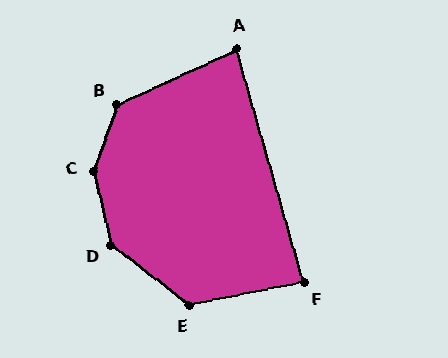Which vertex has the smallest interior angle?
A, at approximately 81 degrees.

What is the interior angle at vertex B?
Approximately 134 degrees (obtuse).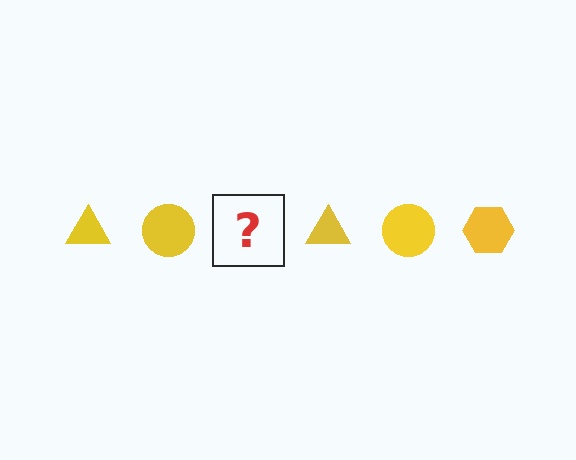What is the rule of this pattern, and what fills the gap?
The rule is that the pattern cycles through triangle, circle, hexagon shapes in yellow. The gap should be filled with a yellow hexagon.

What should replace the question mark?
The question mark should be replaced with a yellow hexagon.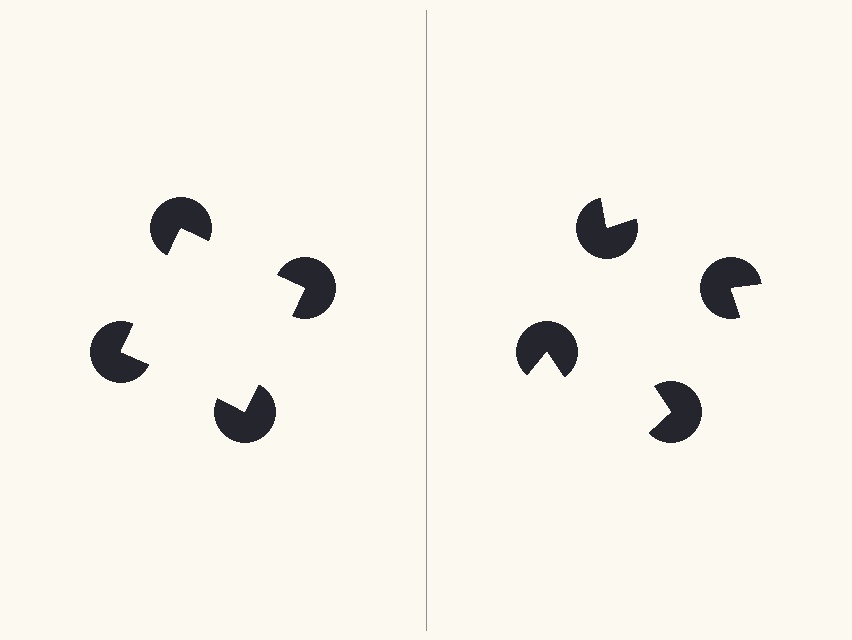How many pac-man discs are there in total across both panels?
8 — 4 on each side.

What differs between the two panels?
The pac-man discs are positioned identically on both sides; only the wedge orientations differ. On the left they align to a square; on the right they are misaligned.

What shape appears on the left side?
An illusory square.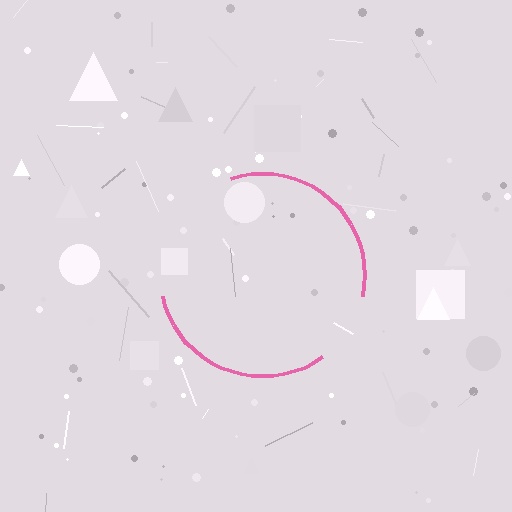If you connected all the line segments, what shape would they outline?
They would outline a circle.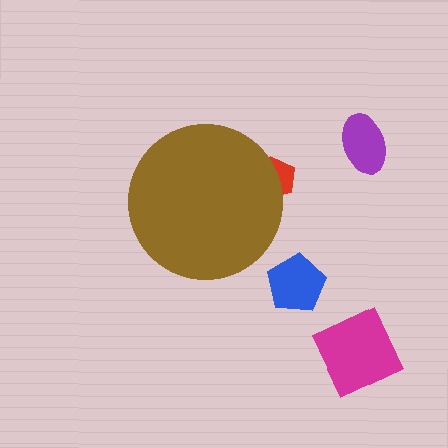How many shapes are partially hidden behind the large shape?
1 shape is partially hidden.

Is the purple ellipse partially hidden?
No, the purple ellipse is fully visible.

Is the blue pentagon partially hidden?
No, the blue pentagon is fully visible.